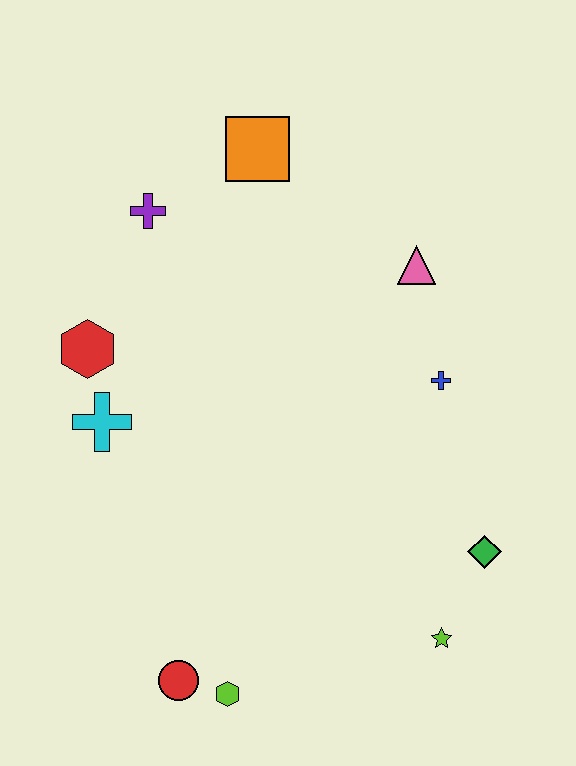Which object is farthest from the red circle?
The orange square is farthest from the red circle.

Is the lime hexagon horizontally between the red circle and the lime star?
Yes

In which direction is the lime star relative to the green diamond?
The lime star is below the green diamond.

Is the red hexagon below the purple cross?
Yes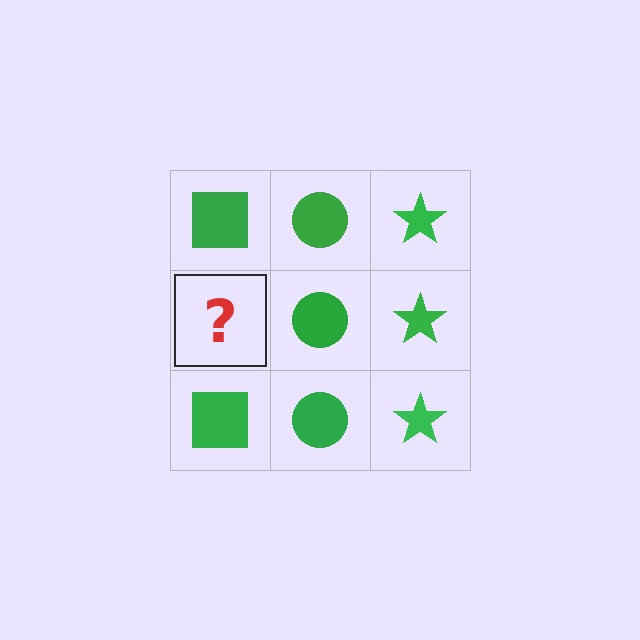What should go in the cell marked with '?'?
The missing cell should contain a green square.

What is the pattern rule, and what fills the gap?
The rule is that each column has a consistent shape. The gap should be filled with a green square.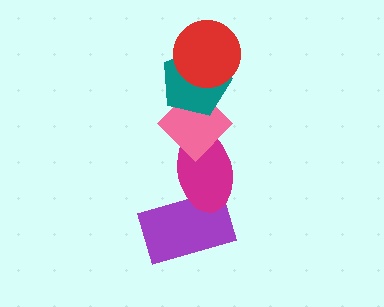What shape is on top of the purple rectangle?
The magenta ellipse is on top of the purple rectangle.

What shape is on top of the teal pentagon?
The red circle is on top of the teal pentagon.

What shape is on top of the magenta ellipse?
The pink diamond is on top of the magenta ellipse.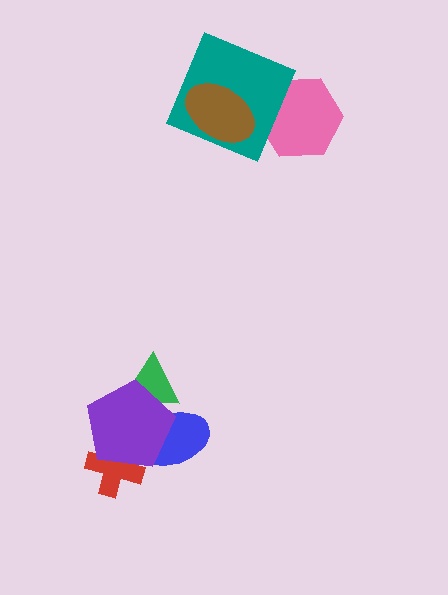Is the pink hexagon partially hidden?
Yes, it is partially covered by another shape.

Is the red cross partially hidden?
Yes, it is partially covered by another shape.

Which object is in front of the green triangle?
The purple pentagon is in front of the green triangle.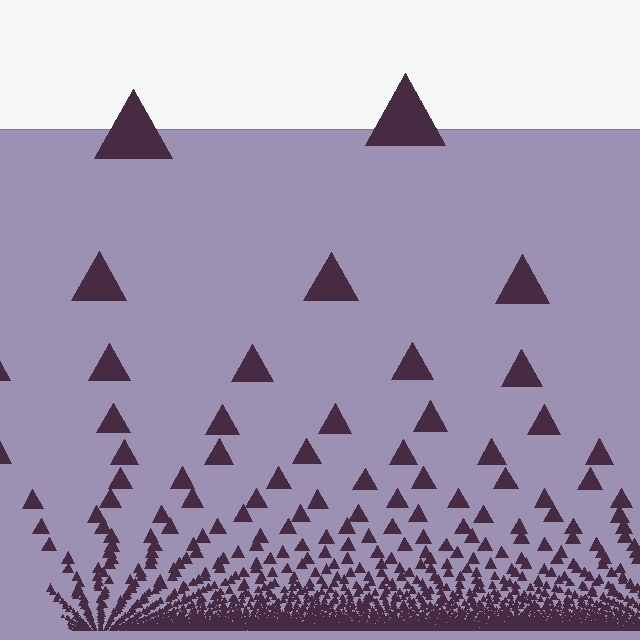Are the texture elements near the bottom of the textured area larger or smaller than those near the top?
Smaller. The gradient is inverted — elements near the bottom are smaller and denser.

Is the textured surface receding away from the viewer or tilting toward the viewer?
The surface appears to tilt toward the viewer. Texture elements get larger and sparser toward the top.